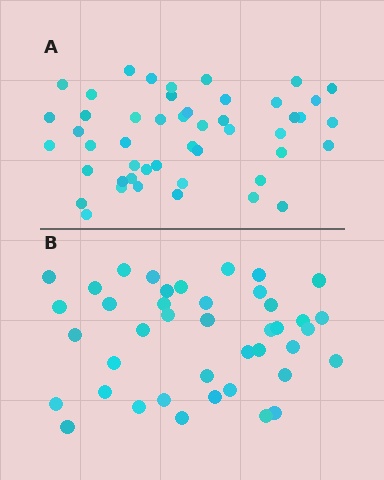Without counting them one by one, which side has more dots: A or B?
Region A (the top region) has more dots.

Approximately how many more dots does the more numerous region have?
Region A has roughly 8 or so more dots than region B.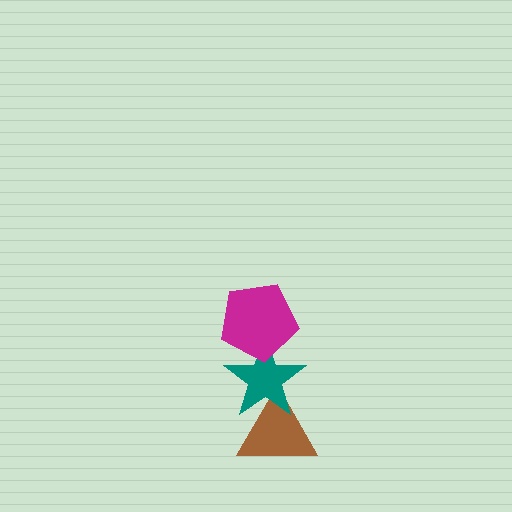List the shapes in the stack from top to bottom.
From top to bottom: the magenta pentagon, the teal star, the brown triangle.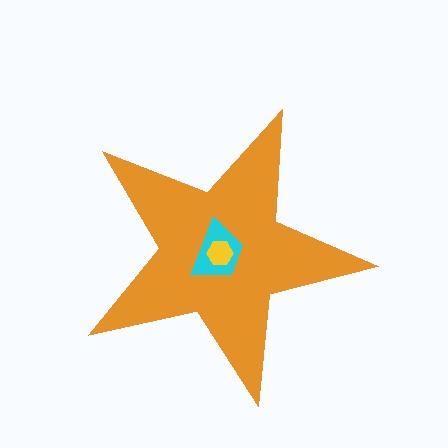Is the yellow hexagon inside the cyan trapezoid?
Yes.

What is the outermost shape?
The orange star.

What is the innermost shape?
The yellow hexagon.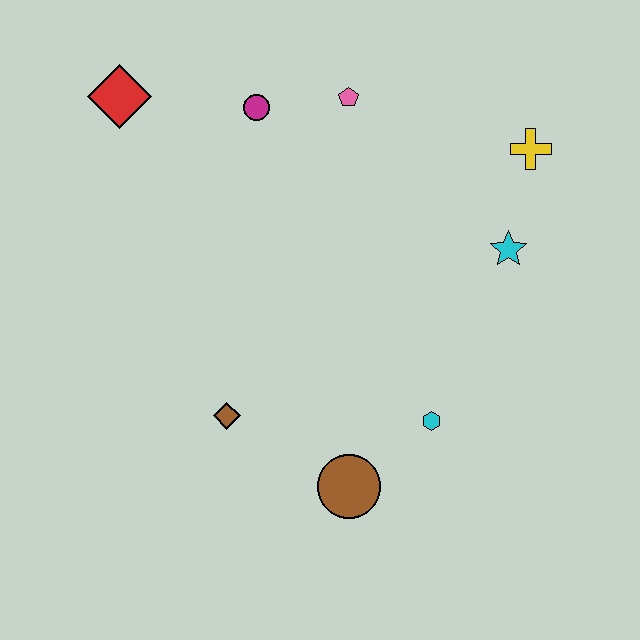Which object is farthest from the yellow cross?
The red diamond is farthest from the yellow cross.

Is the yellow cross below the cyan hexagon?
No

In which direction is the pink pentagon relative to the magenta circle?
The pink pentagon is to the right of the magenta circle.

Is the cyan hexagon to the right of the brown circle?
Yes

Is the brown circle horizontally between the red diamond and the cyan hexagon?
Yes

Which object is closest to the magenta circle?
The pink pentagon is closest to the magenta circle.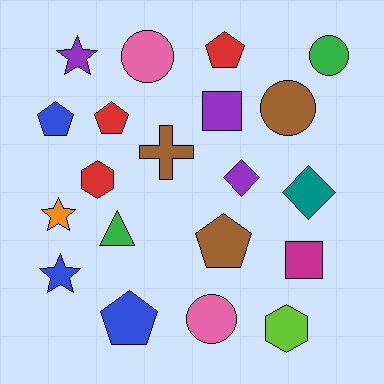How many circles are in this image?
There are 4 circles.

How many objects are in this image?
There are 20 objects.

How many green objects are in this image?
There are 2 green objects.